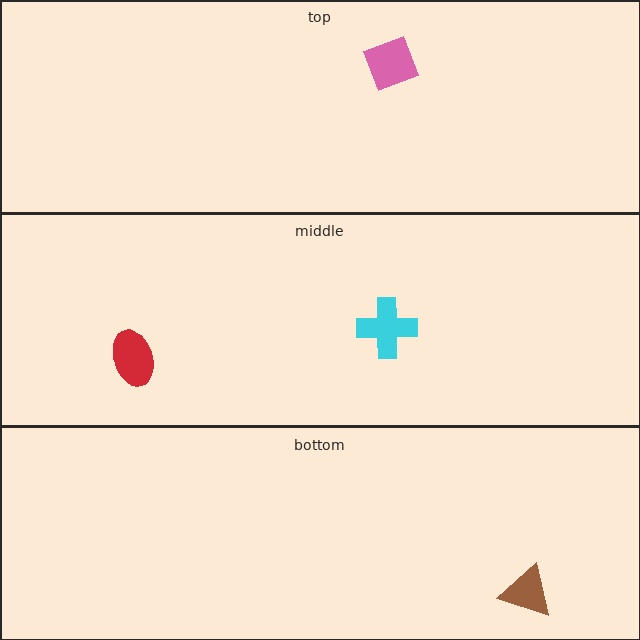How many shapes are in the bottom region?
1.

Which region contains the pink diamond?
The top region.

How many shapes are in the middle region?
2.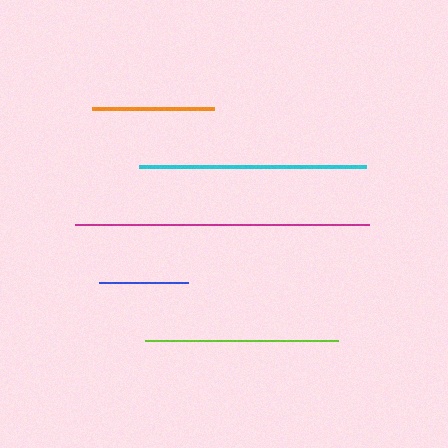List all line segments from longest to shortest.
From longest to shortest: magenta, cyan, lime, orange, blue.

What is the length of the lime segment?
The lime segment is approximately 192 pixels long.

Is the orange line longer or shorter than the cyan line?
The cyan line is longer than the orange line.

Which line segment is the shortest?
The blue line is the shortest at approximately 89 pixels.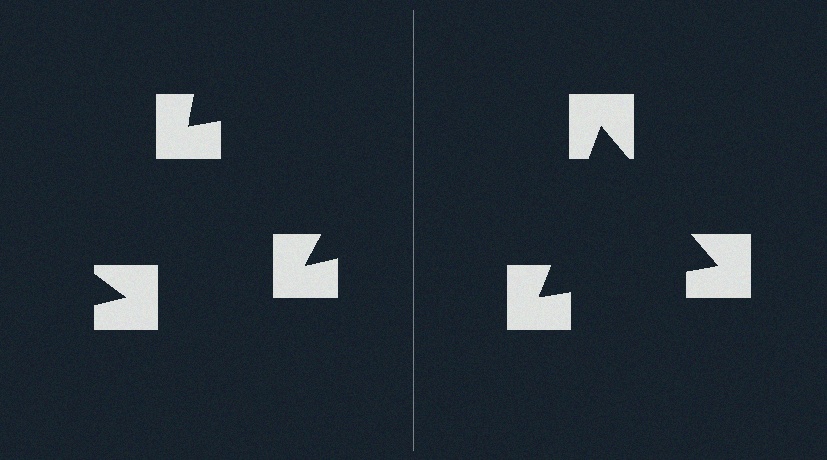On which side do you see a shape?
An illusory triangle appears on the right side. On the left side the wedge cuts are rotated, so no coherent shape forms.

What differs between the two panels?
The notched squares are positioned identically on both sides; only the wedge orientations differ. On the right they align to a triangle; on the left they are misaligned.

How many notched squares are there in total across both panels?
6 — 3 on each side.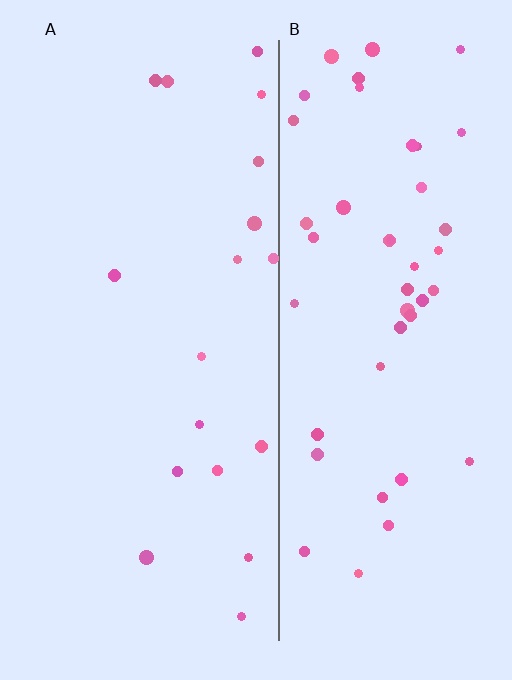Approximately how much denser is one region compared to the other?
Approximately 2.6× — region B over region A.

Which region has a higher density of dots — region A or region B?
B (the right).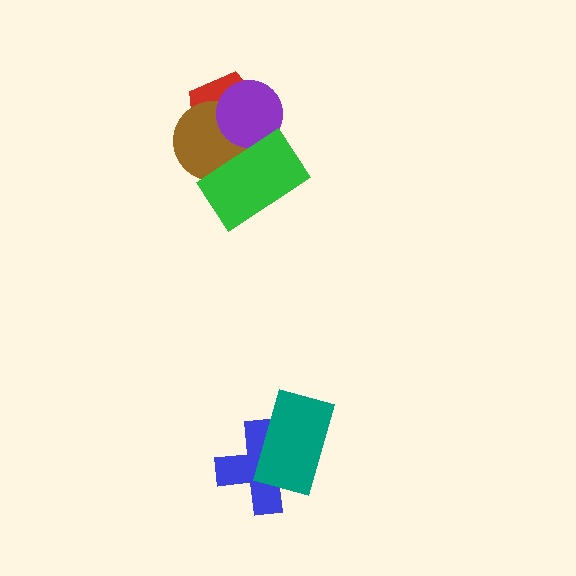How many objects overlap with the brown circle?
3 objects overlap with the brown circle.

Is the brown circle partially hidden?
Yes, it is partially covered by another shape.